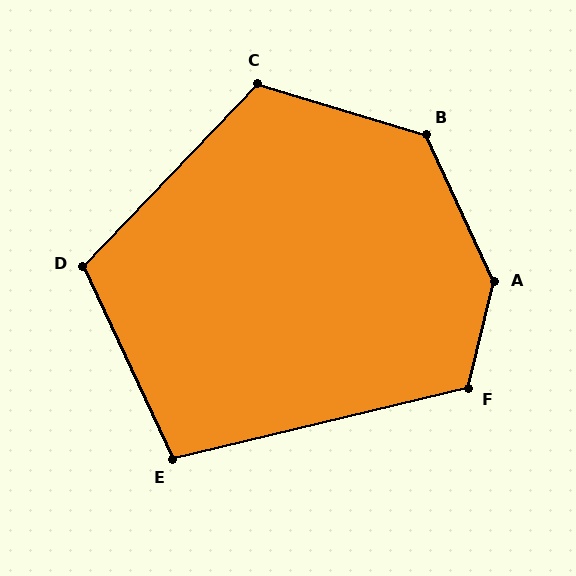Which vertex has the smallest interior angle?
E, at approximately 102 degrees.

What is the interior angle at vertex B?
Approximately 132 degrees (obtuse).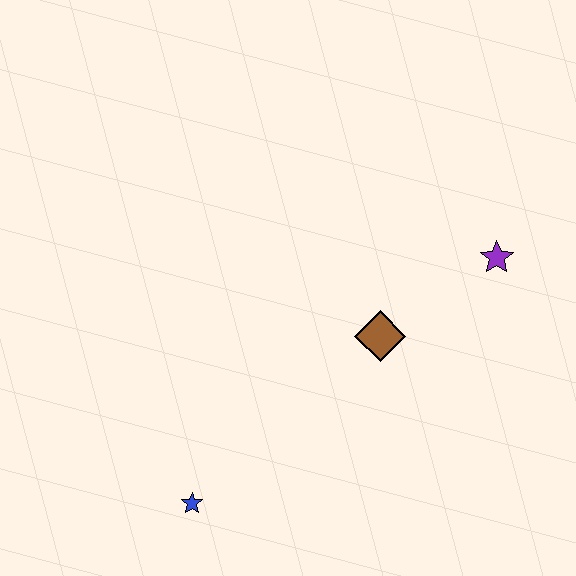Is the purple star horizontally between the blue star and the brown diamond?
No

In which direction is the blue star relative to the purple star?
The blue star is to the left of the purple star.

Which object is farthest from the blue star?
The purple star is farthest from the blue star.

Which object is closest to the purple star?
The brown diamond is closest to the purple star.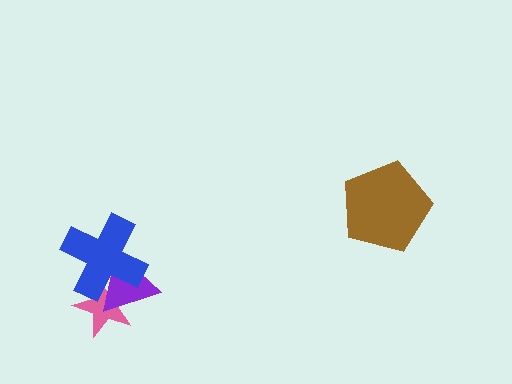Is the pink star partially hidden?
Yes, it is partially covered by another shape.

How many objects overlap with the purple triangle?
2 objects overlap with the purple triangle.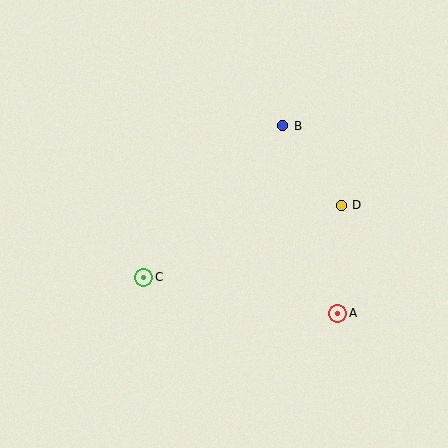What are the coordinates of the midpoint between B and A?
The midpoint between B and A is at (310, 220).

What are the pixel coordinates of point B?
Point B is at (283, 126).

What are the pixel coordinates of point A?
Point A is at (338, 313).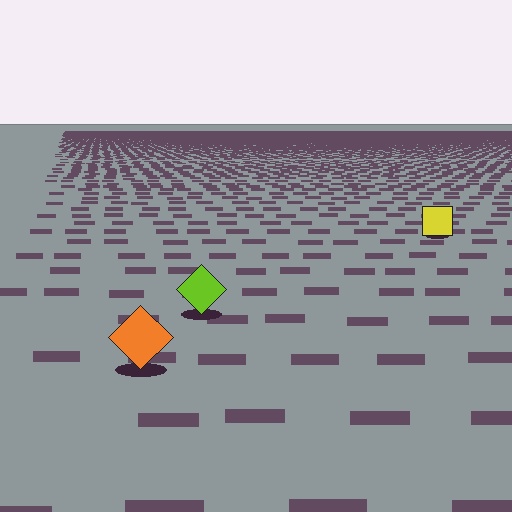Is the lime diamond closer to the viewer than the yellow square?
Yes. The lime diamond is closer — you can tell from the texture gradient: the ground texture is coarser near it.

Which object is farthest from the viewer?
The yellow square is farthest from the viewer. It appears smaller and the ground texture around it is denser.